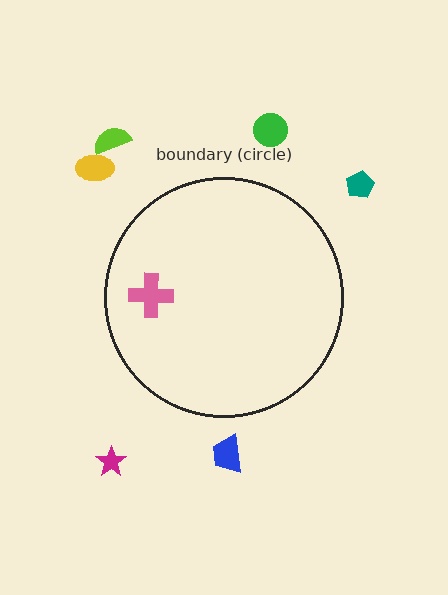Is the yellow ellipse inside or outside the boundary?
Outside.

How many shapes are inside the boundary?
1 inside, 6 outside.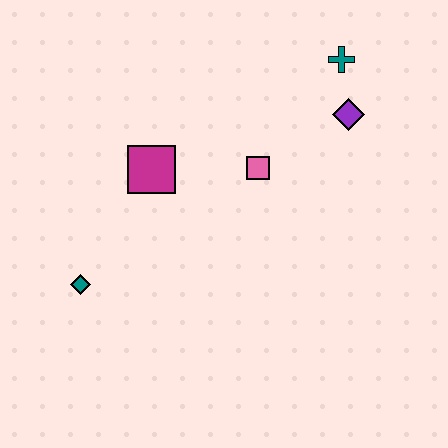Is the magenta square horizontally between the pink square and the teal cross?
No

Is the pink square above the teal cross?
No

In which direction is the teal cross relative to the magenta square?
The teal cross is to the right of the magenta square.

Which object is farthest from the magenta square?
The teal cross is farthest from the magenta square.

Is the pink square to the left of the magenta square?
No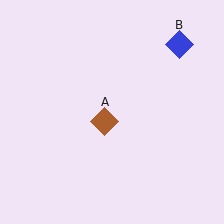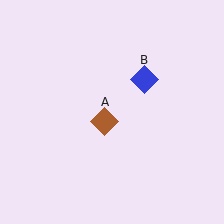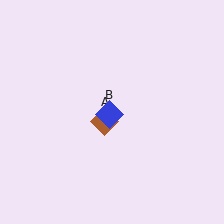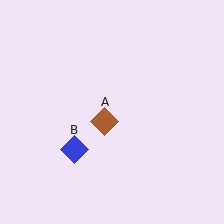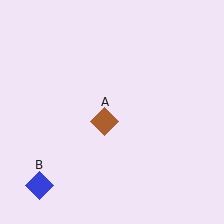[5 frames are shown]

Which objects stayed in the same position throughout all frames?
Brown diamond (object A) remained stationary.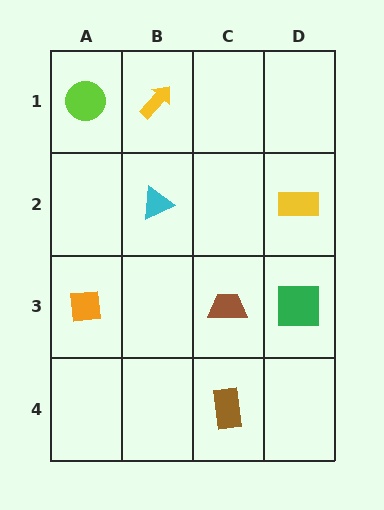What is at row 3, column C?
A brown trapezoid.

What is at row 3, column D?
A green square.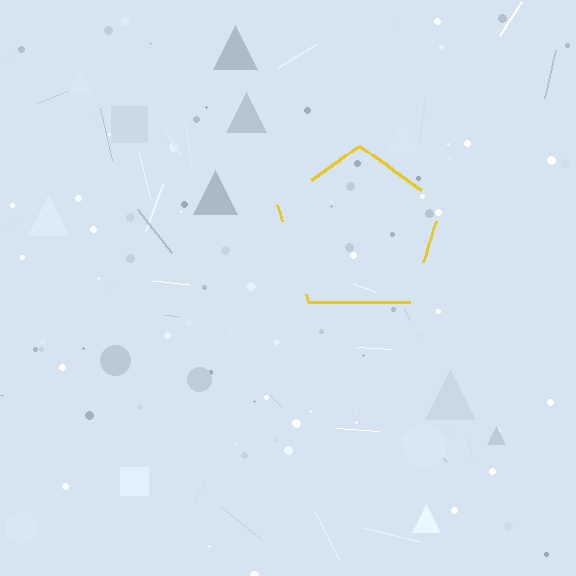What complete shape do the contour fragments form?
The contour fragments form a pentagon.